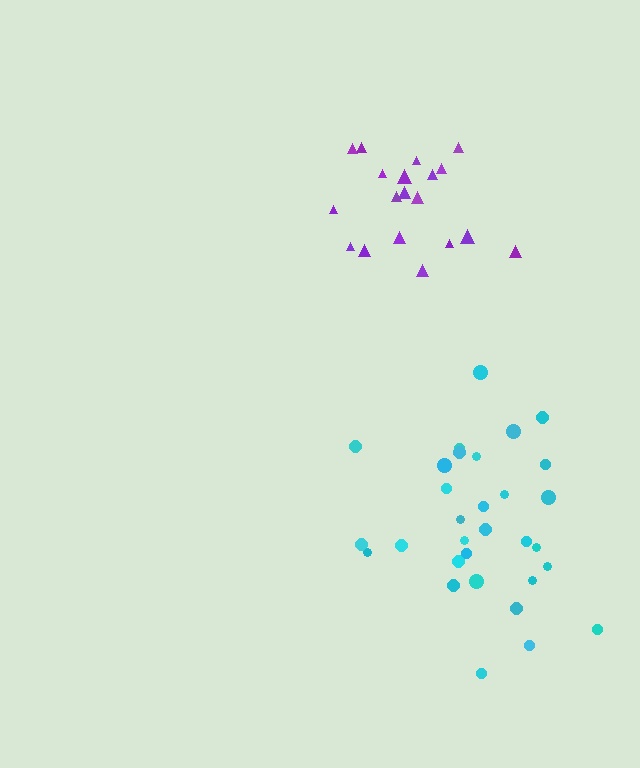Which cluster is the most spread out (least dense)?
Purple.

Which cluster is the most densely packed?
Cyan.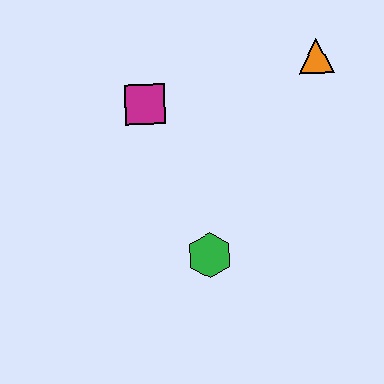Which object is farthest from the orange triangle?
The green hexagon is farthest from the orange triangle.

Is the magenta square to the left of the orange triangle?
Yes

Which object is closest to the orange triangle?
The magenta square is closest to the orange triangle.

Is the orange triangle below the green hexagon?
No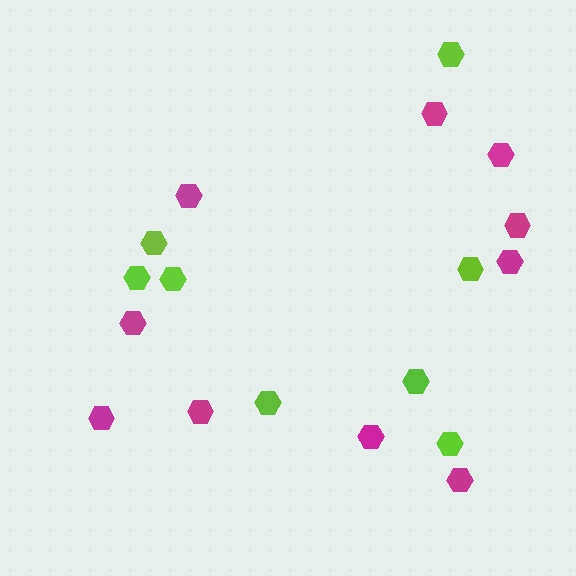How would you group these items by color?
There are 2 groups: one group of magenta hexagons (10) and one group of lime hexagons (8).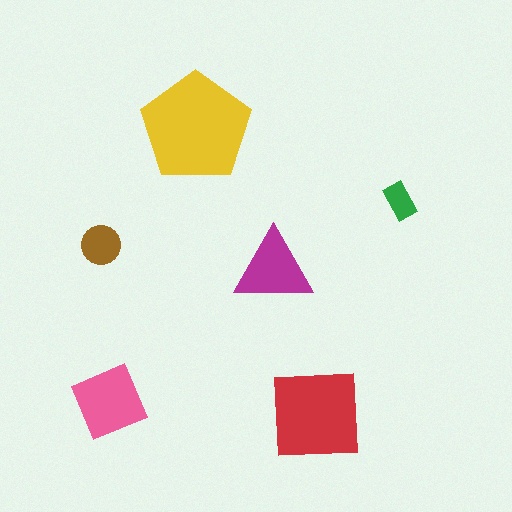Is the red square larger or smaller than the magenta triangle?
Larger.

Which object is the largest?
The yellow pentagon.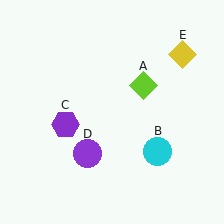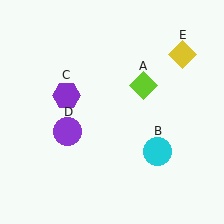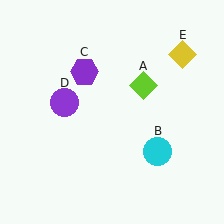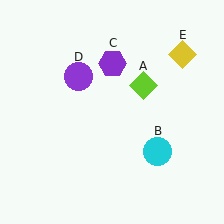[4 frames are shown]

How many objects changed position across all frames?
2 objects changed position: purple hexagon (object C), purple circle (object D).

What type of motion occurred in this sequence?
The purple hexagon (object C), purple circle (object D) rotated clockwise around the center of the scene.